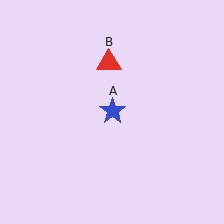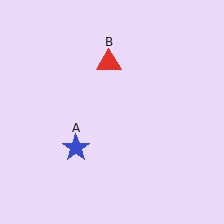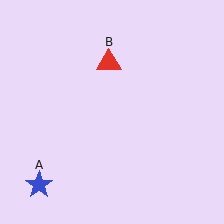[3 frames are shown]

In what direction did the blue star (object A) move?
The blue star (object A) moved down and to the left.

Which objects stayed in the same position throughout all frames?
Red triangle (object B) remained stationary.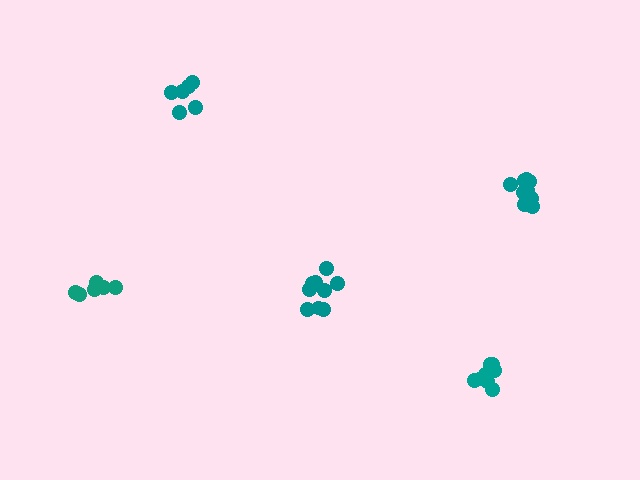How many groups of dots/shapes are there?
There are 5 groups.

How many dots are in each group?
Group 1: 6 dots, Group 2: 8 dots, Group 3: 10 dots, Group 4: 9 dots, Group 5: 6 dots (39 total).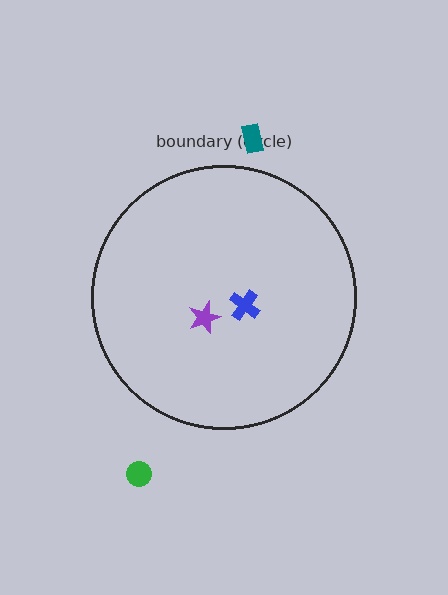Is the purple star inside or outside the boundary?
Inside.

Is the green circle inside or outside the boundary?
Outside.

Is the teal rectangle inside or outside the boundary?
Outside.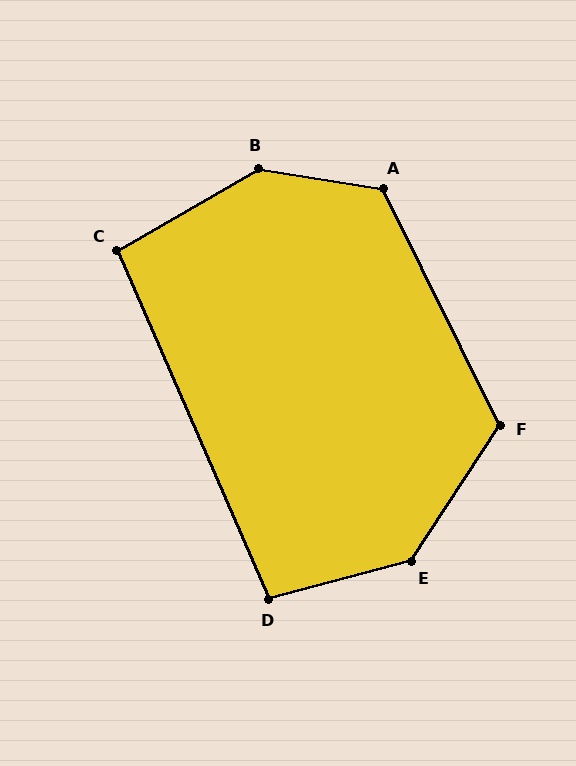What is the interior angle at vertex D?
Approximately 99 degrees (obtuse).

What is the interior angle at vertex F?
Approximately 120 degrees (obtuse).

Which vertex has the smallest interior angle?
C, at approximately 96 degrees.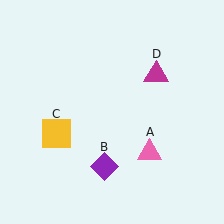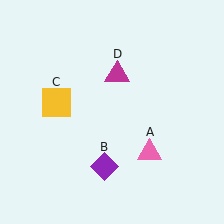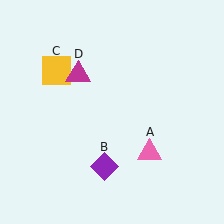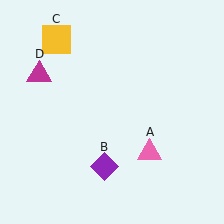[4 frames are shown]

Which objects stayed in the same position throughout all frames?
Pink triangle (object A) and purple diamond (object B) remained stationary.